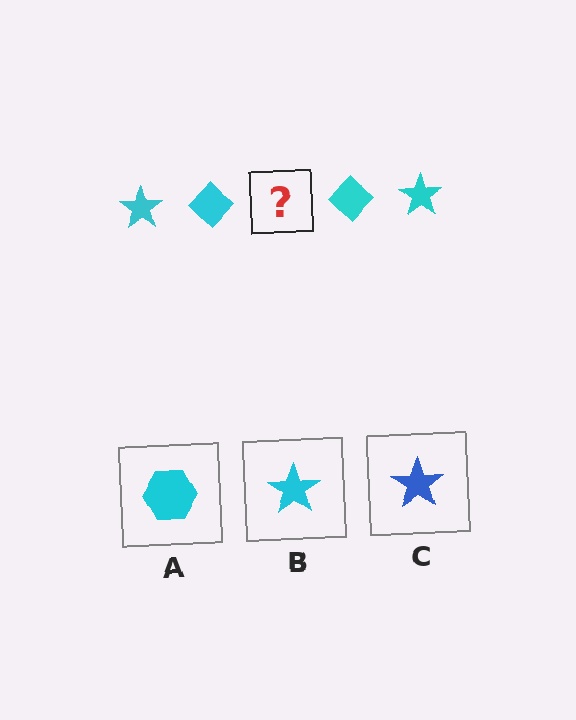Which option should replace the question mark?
Option B.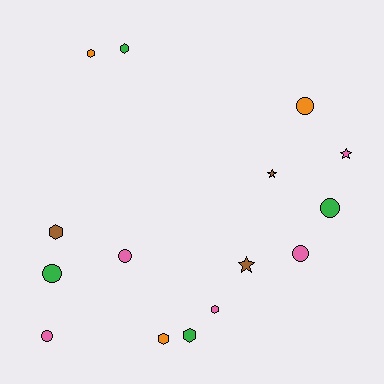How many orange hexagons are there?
There are 2 orange hexagons.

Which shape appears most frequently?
Hexagon, with 6 objects.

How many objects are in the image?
There are 15 objects.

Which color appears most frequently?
Pink, with 5 objects.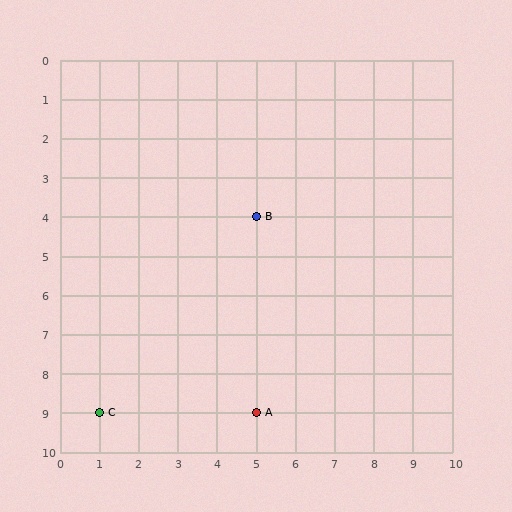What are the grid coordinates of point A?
Point A is at grid coordinates (5, 9).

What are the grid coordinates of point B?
Point B is at grid coordinates (5, 4).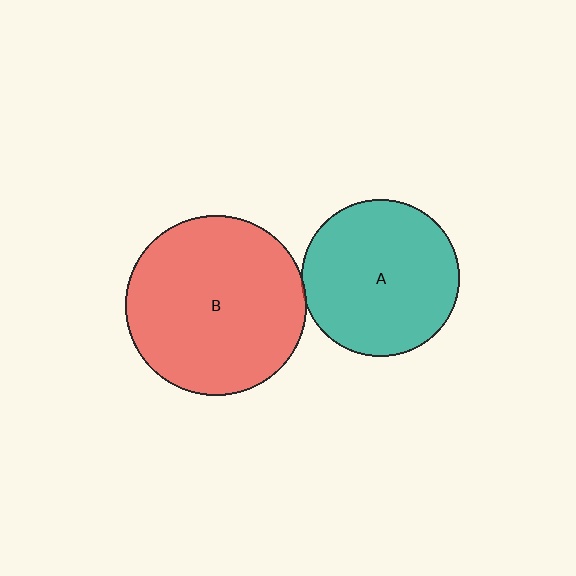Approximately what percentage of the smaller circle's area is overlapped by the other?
Approximately 5%.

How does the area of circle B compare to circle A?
Approximately 1.3 times.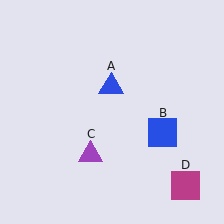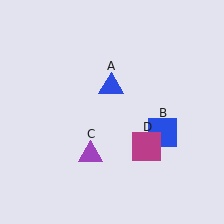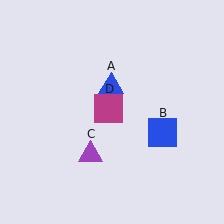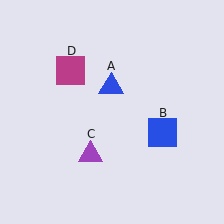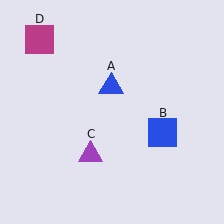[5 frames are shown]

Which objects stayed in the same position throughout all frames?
Blue triangle (object A) and blue square (object B) and purple triangle (object C) remained stationary.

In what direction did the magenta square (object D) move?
The magenta square (object D) moved up and to the left.